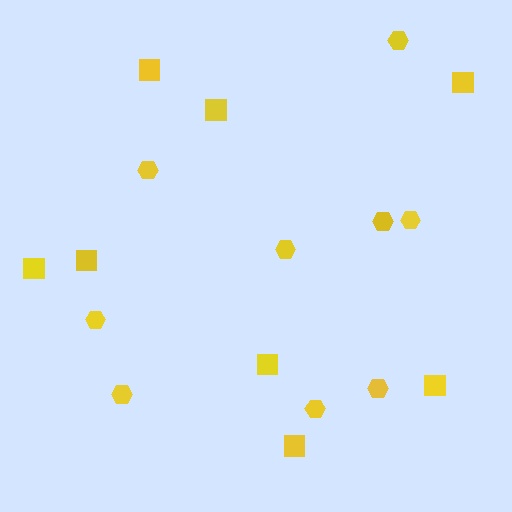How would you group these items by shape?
There are 2 groups: one group of squares (8) and one group of hexagons (9).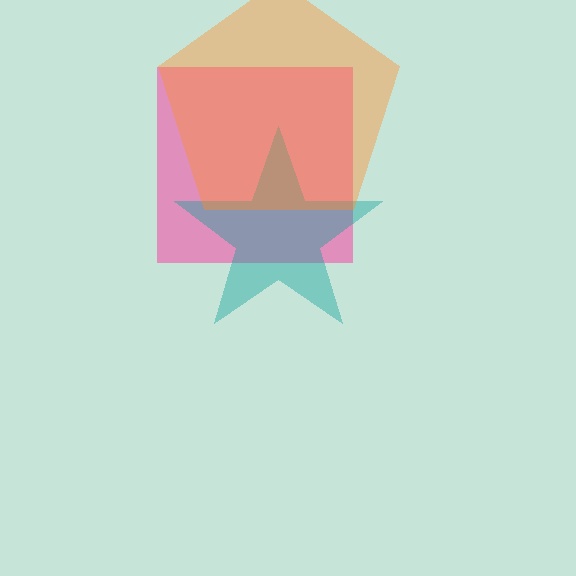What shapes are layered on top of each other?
The layered shapes are: a pink square, a teal star, an orange pentagon.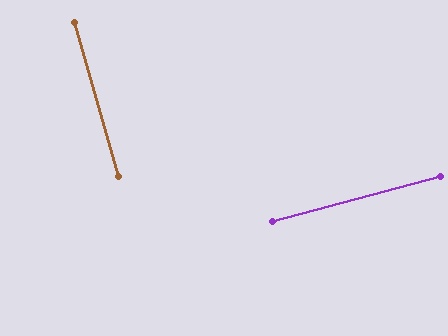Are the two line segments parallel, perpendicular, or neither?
Perpendicular — they meet at approximately 89°.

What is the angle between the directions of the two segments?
Approximately 89 degrees.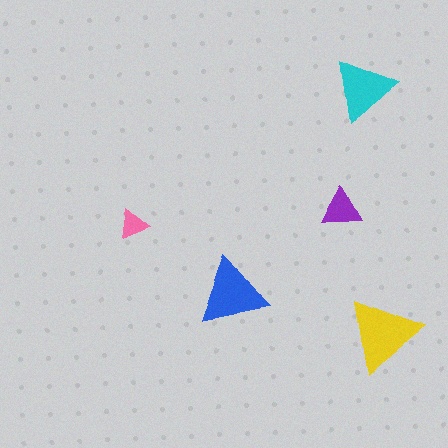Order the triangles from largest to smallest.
the yellow one, the blue one, the cyan one, the purple one, the pink one.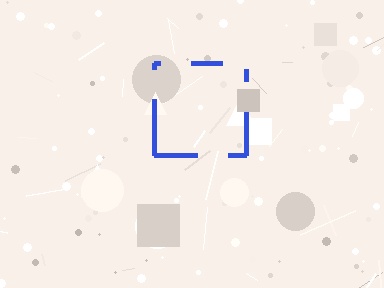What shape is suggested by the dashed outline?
The dashed outline suggests a square.